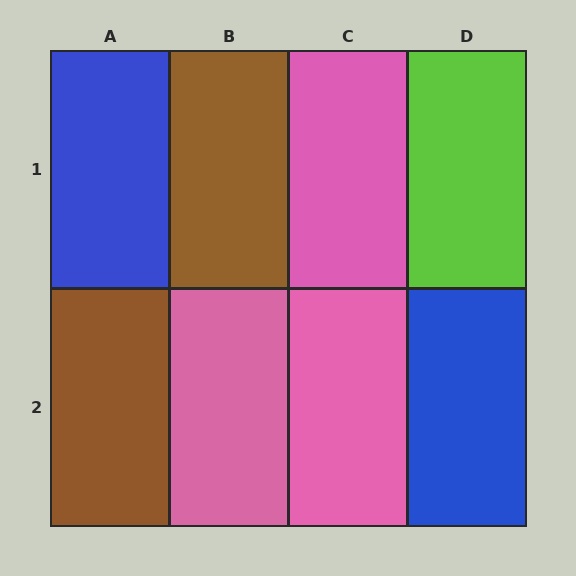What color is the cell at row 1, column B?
Brown.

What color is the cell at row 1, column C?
Pink.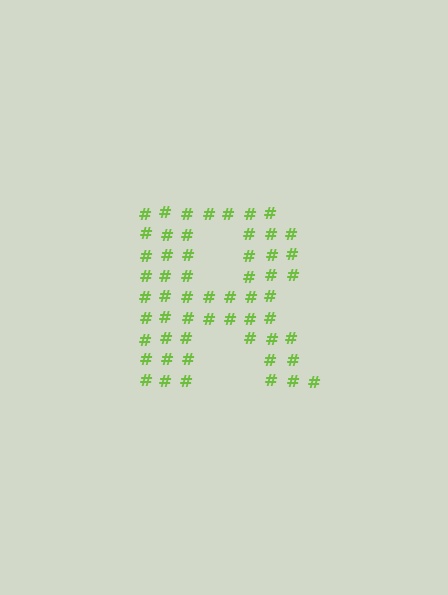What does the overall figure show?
The overall figure shows the letter R.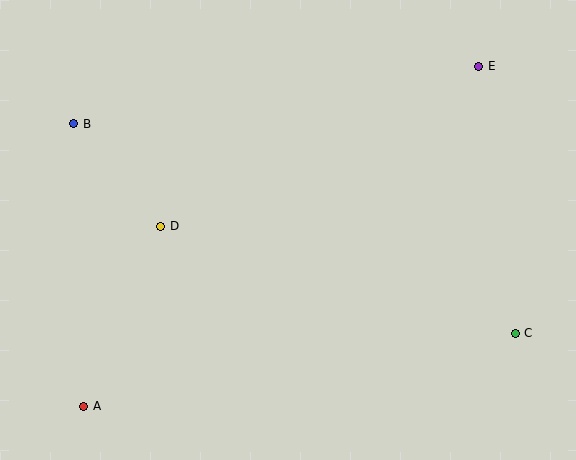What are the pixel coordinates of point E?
Point E is at (479, 66).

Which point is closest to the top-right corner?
Point E is closest to the top-right corner.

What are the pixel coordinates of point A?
Point A is at (84, 406).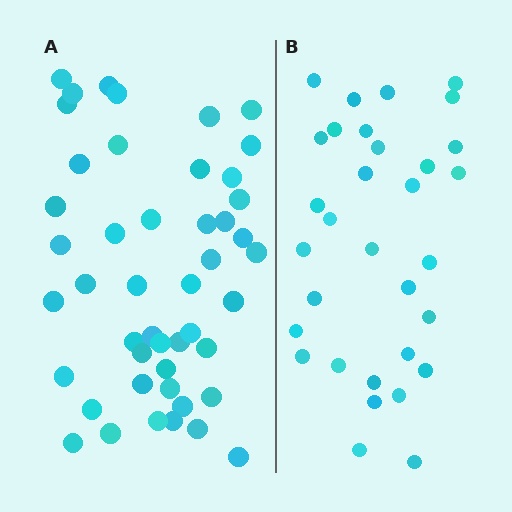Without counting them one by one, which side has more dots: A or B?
Region A (the left region) has more dots.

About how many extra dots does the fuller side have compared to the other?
Region A has approximately 15 more dots than region B.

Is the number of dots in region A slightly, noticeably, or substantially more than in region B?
Region A has substantially more. The ratio is roughly 1.5 to 1.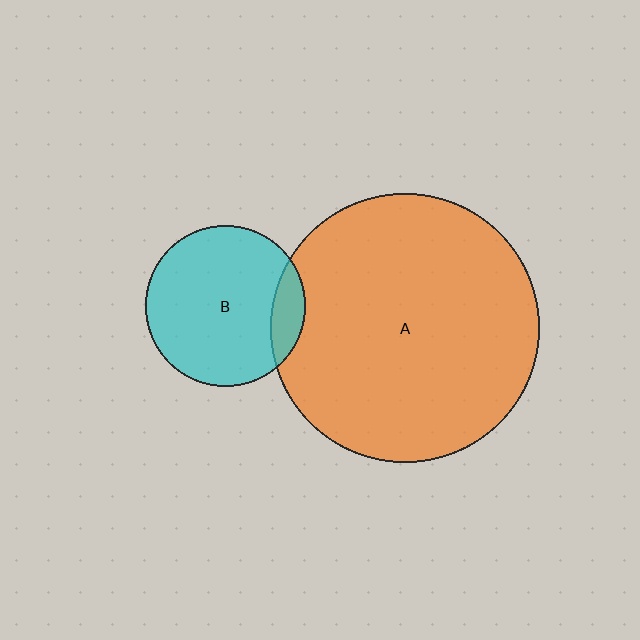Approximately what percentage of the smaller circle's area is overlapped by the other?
Approximately 10%.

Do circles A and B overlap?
Yes.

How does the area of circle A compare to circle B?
Approximately 2.8 times.